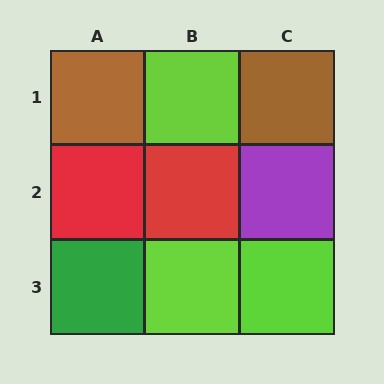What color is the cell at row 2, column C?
Purple.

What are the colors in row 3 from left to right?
Green, lime, lime.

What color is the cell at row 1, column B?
Lime.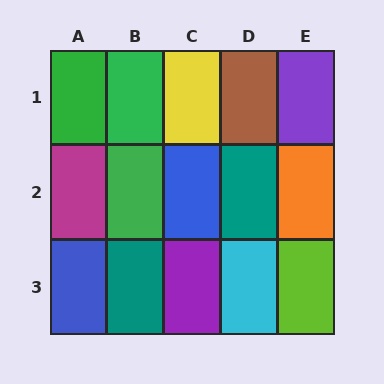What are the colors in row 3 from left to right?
Blue, teal, purple, cyan, lime.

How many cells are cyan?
1 cell is cyan.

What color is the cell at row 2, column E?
Orange.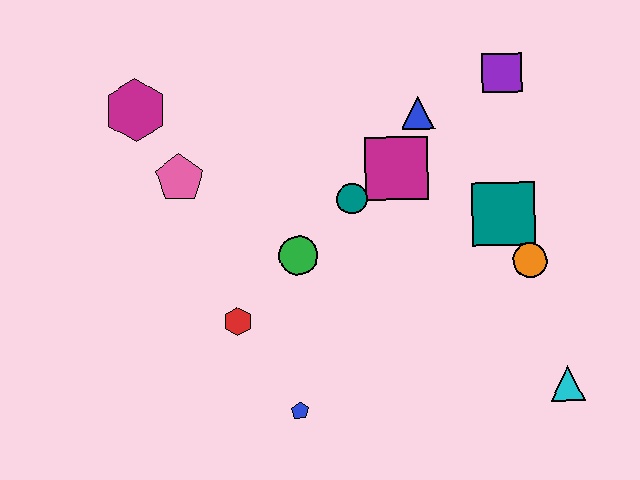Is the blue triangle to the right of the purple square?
No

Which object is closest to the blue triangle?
The magenta square is closest to the blue triangle.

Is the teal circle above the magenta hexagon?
No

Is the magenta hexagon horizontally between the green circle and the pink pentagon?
No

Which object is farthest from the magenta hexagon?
The cyan triangle is farthest from the magenta hexagon.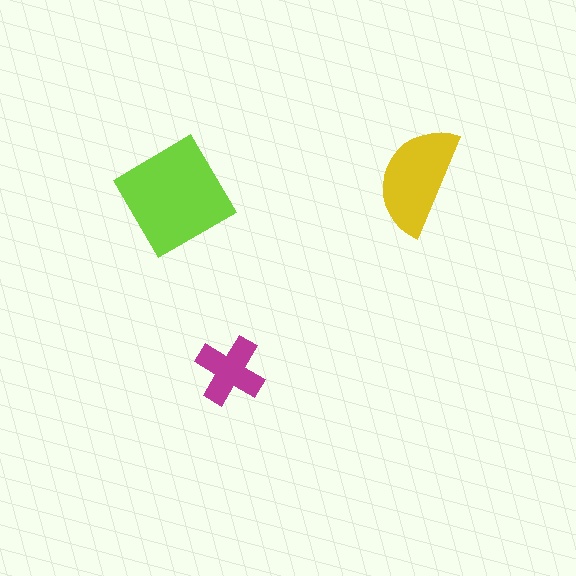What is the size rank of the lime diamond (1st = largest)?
1st.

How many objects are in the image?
There are 3 objects in the image.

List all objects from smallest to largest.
The magenta cross, the yellow semicircle, the lime diamond.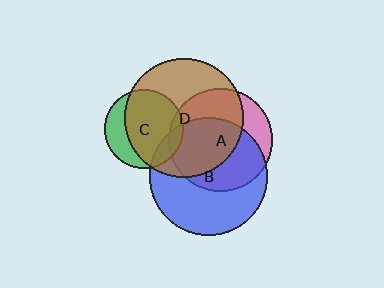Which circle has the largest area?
Circle D (brown).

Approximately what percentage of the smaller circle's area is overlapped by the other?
Approximately 35%.